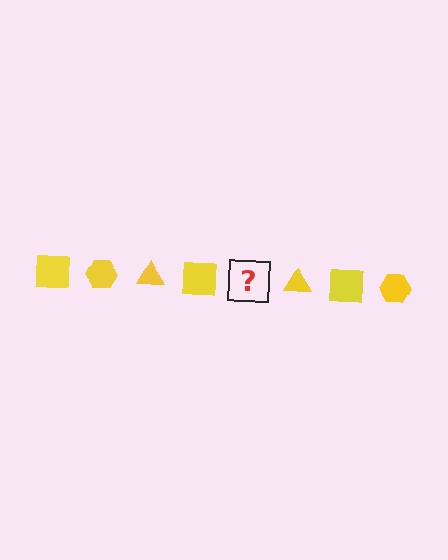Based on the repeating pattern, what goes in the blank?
The blank should be a yellow hexagon.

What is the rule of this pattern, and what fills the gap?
The rule is that the pattern cycles through square, hexagon, triangle shapes in yellow. The gap should be filled with a yellow hexagon.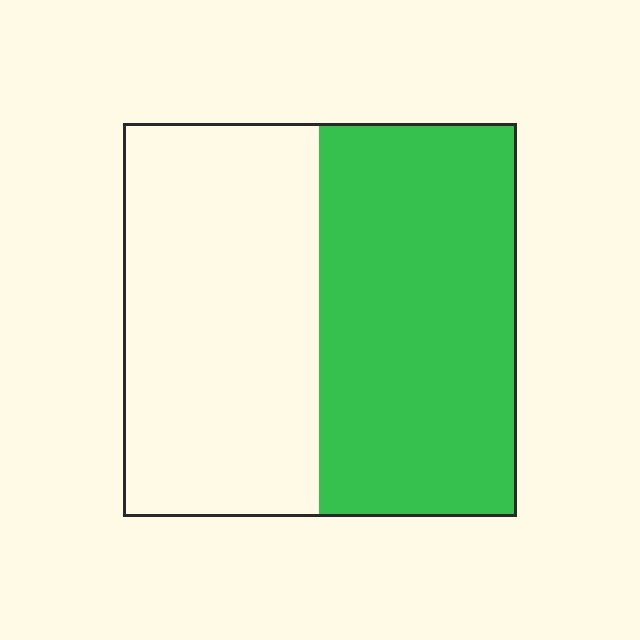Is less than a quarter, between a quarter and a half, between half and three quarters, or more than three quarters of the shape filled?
Between half and three quarters.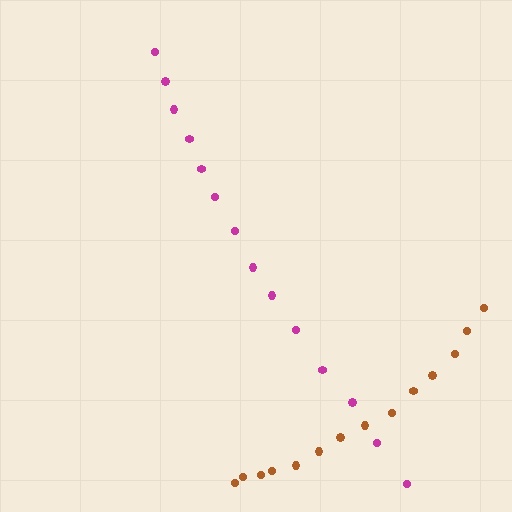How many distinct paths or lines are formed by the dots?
There are 2 distinct paths.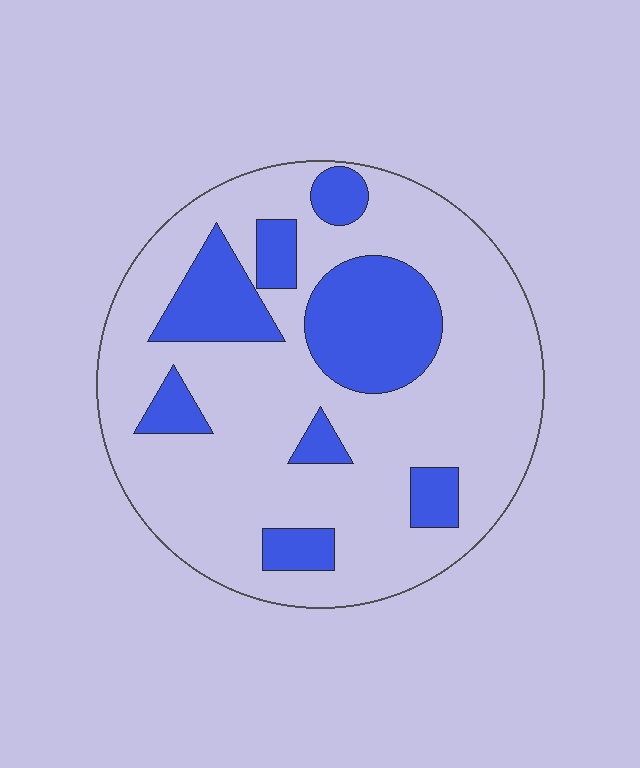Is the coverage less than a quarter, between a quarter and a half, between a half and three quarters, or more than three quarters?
Between a quarter and a half.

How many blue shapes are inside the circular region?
8.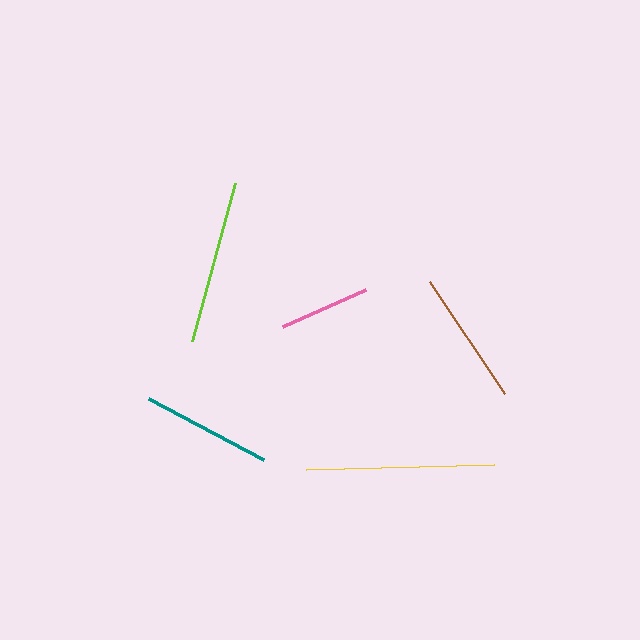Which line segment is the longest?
The yellow line is the longest at approximately 188 pixels.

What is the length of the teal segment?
The teal segment is approximately 131 pixels long.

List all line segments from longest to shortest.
From longest to shortest: yellow, lime, brown, teal, pink.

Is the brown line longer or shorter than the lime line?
The lime line is longer than the brown line.